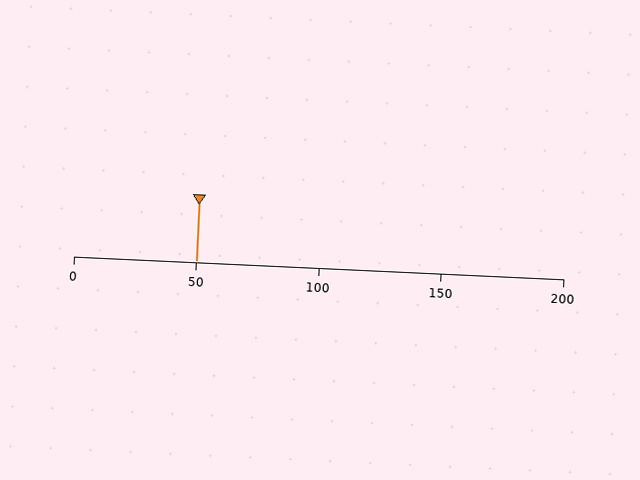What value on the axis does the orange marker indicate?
The marker indicates approximately 50.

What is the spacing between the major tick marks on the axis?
The major ticks are spaced 50 apart.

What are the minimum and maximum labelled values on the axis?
The axis runs from 0 to 200.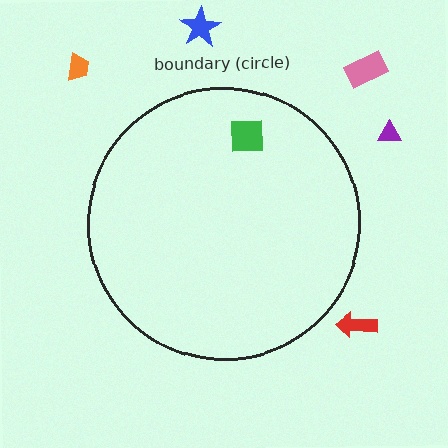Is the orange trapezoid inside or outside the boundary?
Outside.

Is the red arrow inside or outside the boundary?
Outside.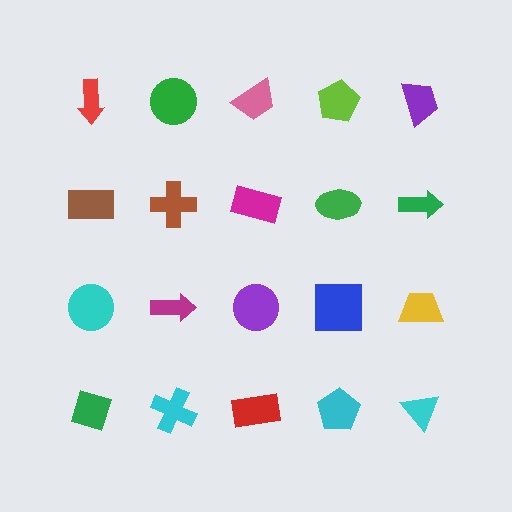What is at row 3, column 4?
A blue square.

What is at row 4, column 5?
A cyan triangle.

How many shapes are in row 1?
5 shapes.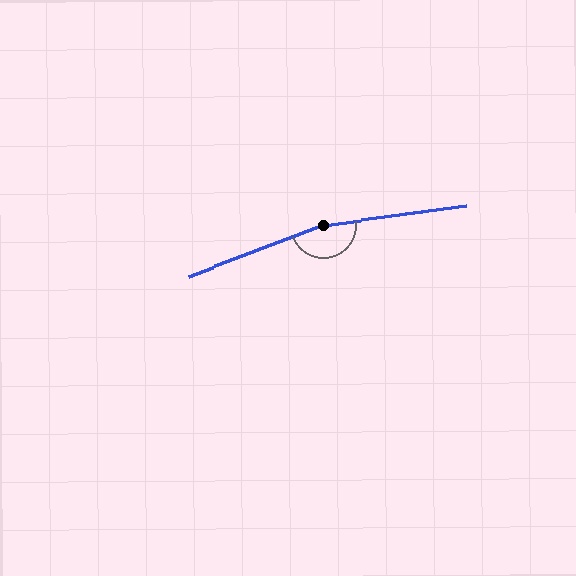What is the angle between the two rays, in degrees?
Approximately 166 degrees.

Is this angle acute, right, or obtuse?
It is obtuse.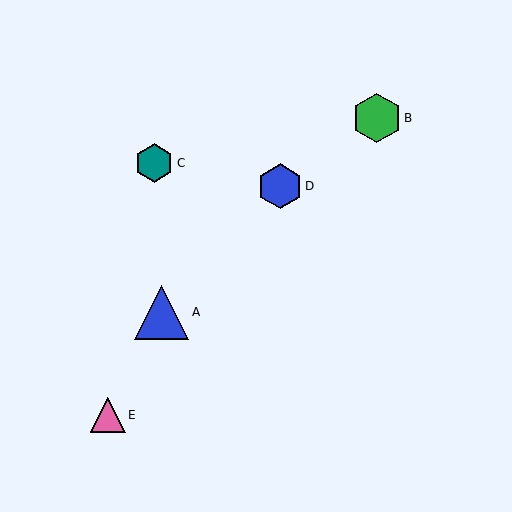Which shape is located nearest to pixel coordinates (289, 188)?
The blue hexagon (labeled D) at (280, 186) is nearest to that location.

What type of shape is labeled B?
Shape B is a green hexagon.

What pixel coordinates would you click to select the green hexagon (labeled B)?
Click at (377, 118) to select the green hexagon B.